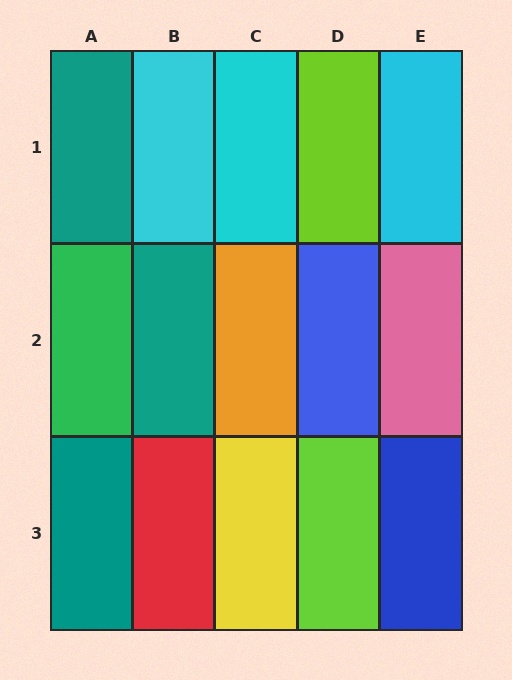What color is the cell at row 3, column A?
Teal.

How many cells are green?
1 cell is green.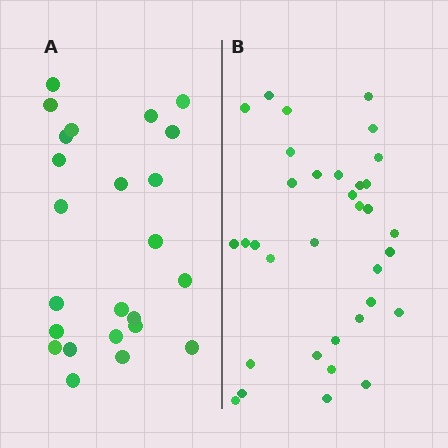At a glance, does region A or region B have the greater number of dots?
Region B (the right region) has more dots.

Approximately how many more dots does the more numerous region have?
Region B has roughly 10 or so more dots than region A.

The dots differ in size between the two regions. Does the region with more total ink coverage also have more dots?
No. Region A has more total ink coverage because its dots are larger, but region B actually contains more individual dots. Total area can be misleading — the number of items is what matters here.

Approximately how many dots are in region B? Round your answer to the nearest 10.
About 30 dots. (The exact count is 34, which rounds to 30.)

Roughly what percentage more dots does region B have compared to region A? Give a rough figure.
About 40% more.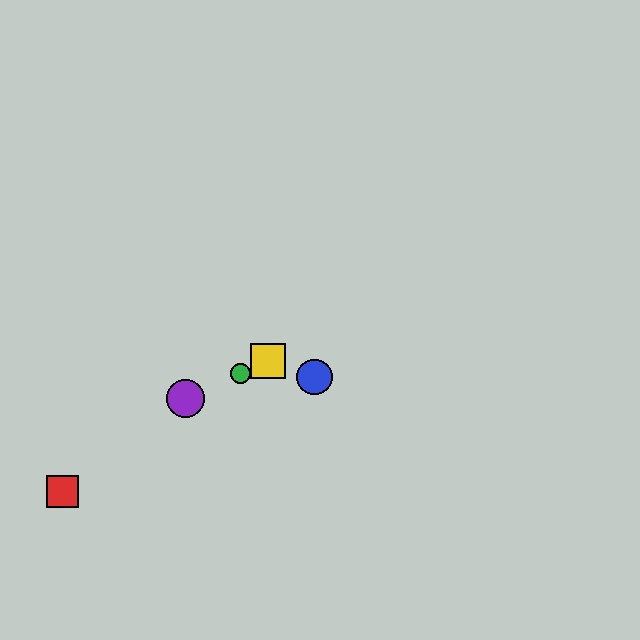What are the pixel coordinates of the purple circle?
The purple circle is at (186, 398).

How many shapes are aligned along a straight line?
3 shapes (the green circle, the yellow square, the purple circle) are aligned along a straight line.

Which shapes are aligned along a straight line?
The green circle, the yellow square, the purple circle are aligned along a straight line.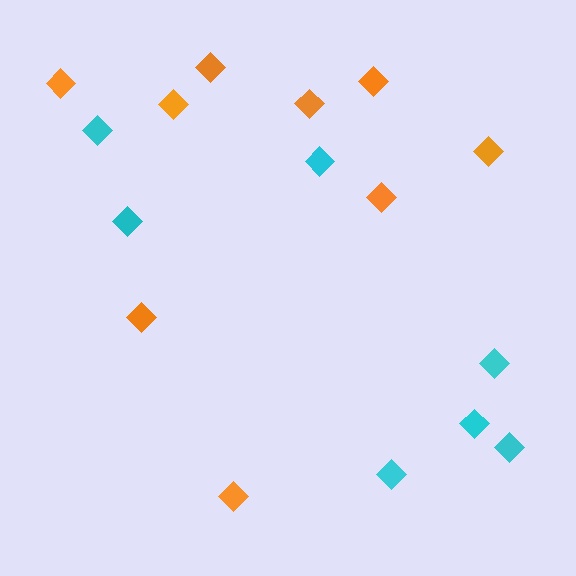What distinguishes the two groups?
There are 2 groups: one group of orange diamonds (9) and one group of cyan diamonds (7).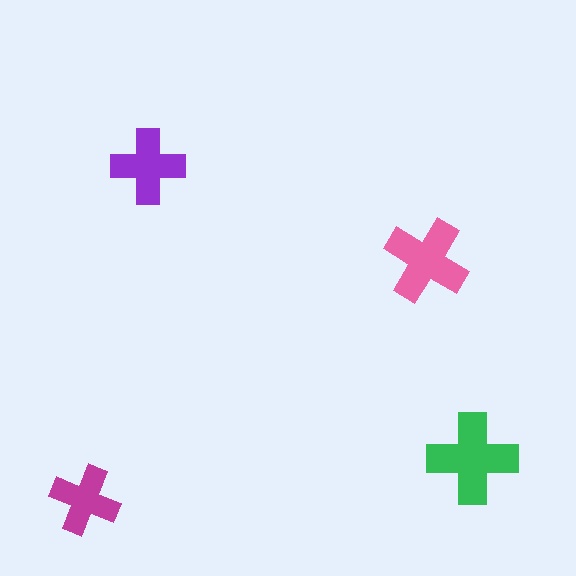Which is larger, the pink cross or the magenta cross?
The pink one.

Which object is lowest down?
The magenta cross is bottommost.